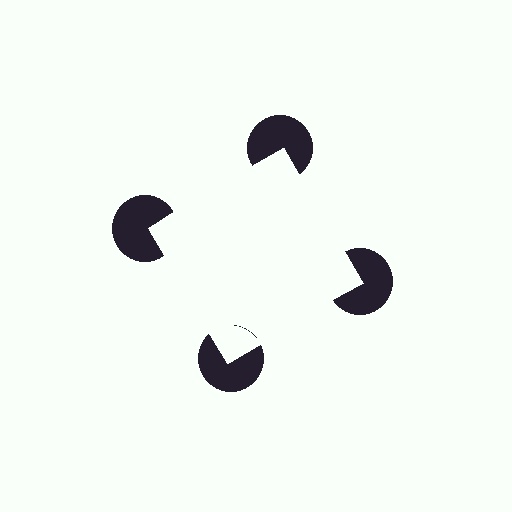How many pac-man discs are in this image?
There are 4 — one at each vertex of the illusory square.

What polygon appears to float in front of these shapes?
An illusory square — its edges are inferred from the aligned wedge cuts in the pac-man discs, not physically drawn.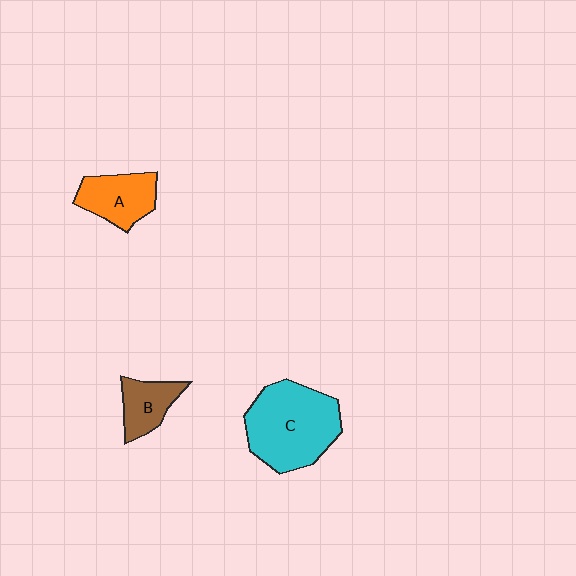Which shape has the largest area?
Shape C (cyan).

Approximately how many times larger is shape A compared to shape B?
Approximately 1.3 times.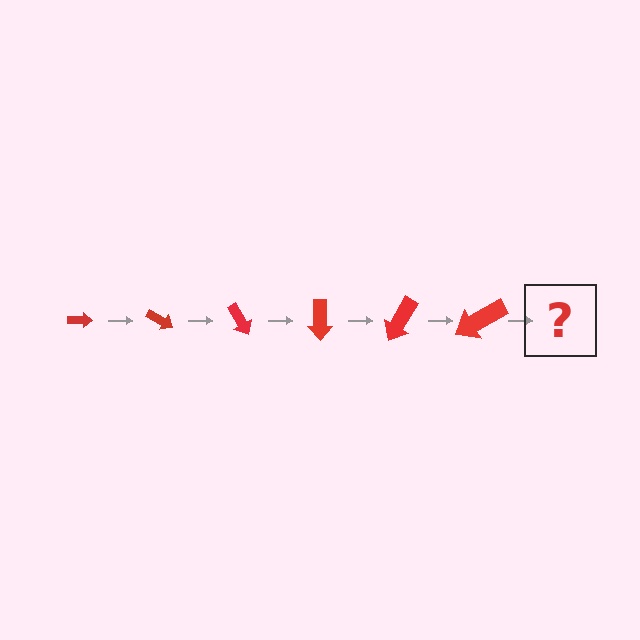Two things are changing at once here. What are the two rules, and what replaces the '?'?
The two rules are that the arrow grows larger each step and it rotates 30 degrees each step. The '?' should be an arrow, larger than the previous one and rotated 180 degrees from the start.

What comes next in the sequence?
The next element should be an arrow, larger than the previous one and rotated 180 degrees from the start.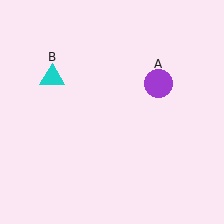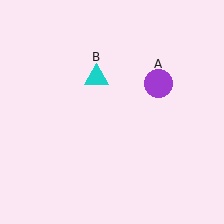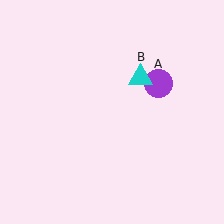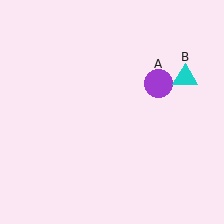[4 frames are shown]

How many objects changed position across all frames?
1 object changed position: cyan triangle (object B).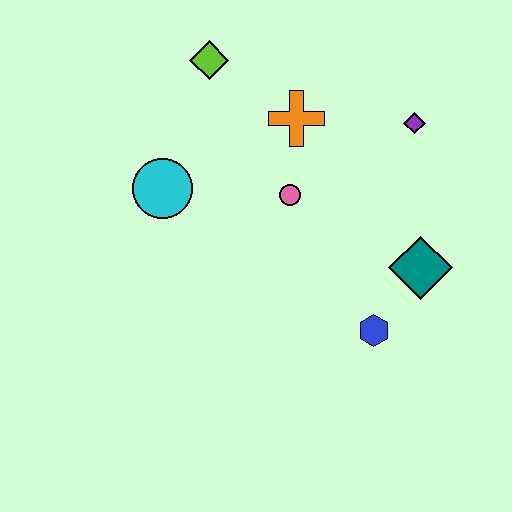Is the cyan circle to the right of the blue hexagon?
No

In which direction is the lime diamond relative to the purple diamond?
The lime diamond is to the left of the purple diamond.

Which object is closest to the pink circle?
The orange cross is closest to the pink circle.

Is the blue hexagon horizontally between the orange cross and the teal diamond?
Yes